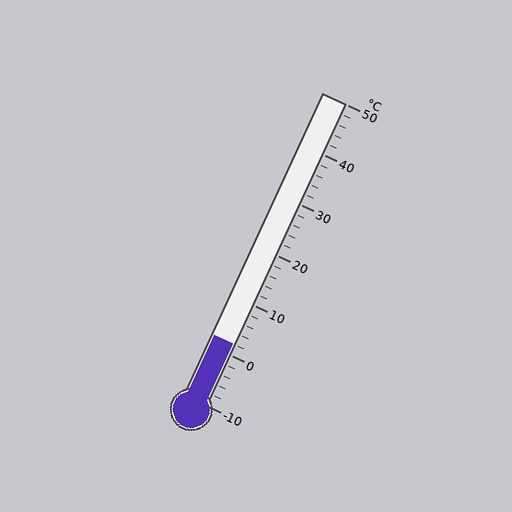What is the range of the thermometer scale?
The thermometer scale ranges from -10°C to 50°C.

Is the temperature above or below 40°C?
The temperature is below 40°C.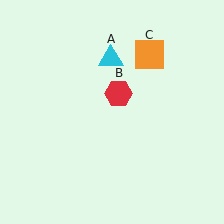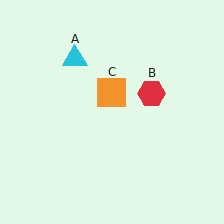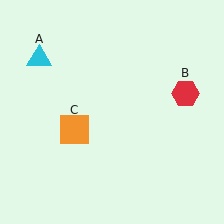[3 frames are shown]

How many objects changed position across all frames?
3 objects changed position: cyan triangle (object A), red hexagon (object B), orange square (object C).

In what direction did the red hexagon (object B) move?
The red hexagon (object B) moved right.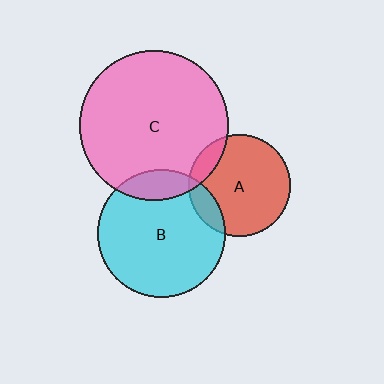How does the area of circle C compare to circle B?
Approximately 1.4 times.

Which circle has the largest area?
Circle C (pink).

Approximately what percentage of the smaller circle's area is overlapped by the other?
Approximately 10%.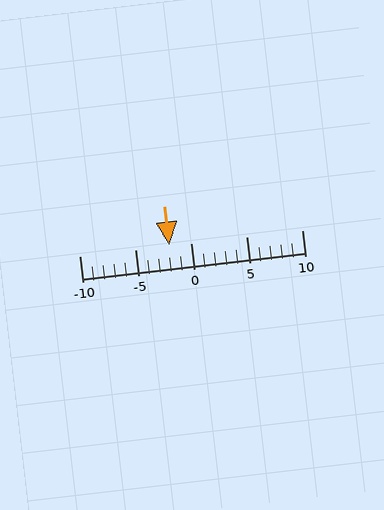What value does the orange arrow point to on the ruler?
The orange arrow points to approximately -2.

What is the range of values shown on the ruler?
The ruler shows values from -10 to 10.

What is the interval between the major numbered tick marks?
The major tick marks are spaced 5 units apart.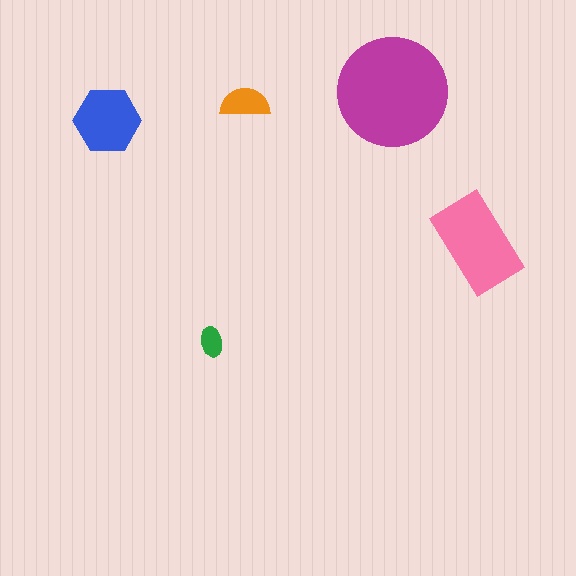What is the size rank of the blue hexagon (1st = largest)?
3rd.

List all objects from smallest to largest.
The green ellipse, the orange semicircle, the blue hexagon, the pink rectangle, the magenta circle.